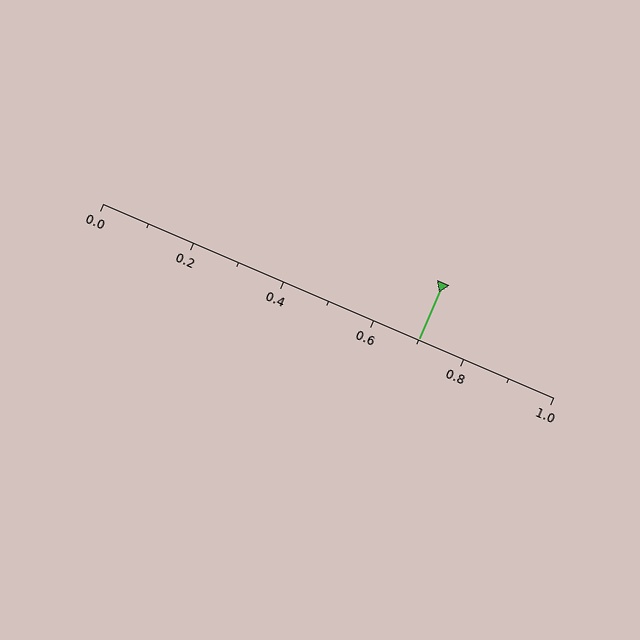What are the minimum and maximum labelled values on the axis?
The axis runs from 0.0 to 1.0.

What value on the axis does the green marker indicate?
The marker indicates approximately 0.7.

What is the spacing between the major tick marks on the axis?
The major ticks are spaced 0.2 apart.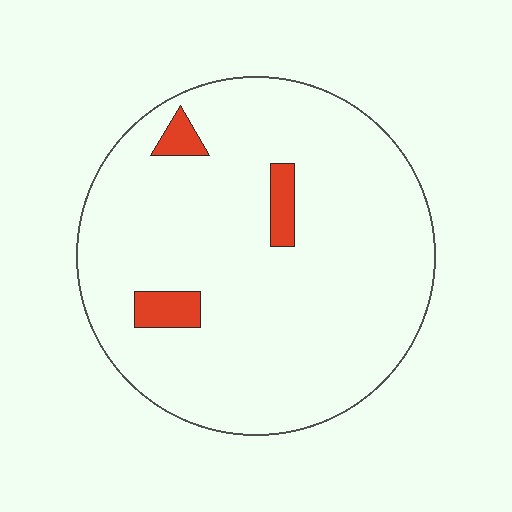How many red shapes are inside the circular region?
3.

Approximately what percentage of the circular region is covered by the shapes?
Approximately 5%.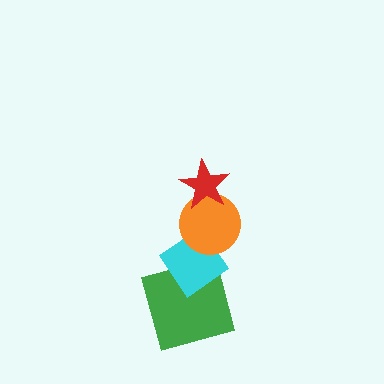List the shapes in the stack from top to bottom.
From top to bottom: the red star, the orange circle, the cyan diamond, the green square.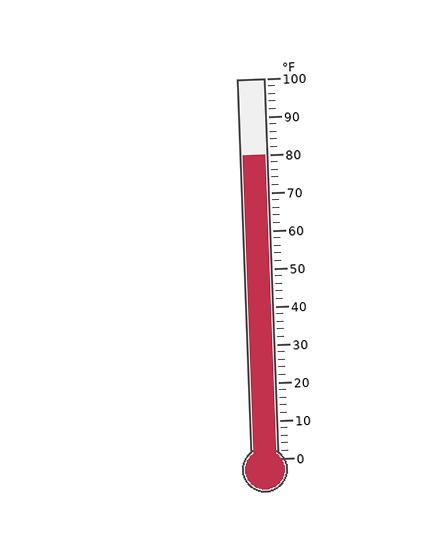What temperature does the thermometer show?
The thermometer shows approximately 80°F.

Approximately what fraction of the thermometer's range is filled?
The thermometer is filled to approximately 80% of its range.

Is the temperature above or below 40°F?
The temperature is above 40°F.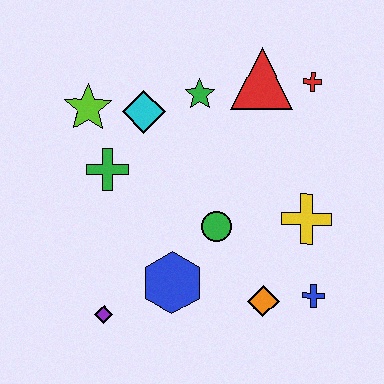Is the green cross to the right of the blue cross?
No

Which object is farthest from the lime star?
The blue cross is farthest from the lime star.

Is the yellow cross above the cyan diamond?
No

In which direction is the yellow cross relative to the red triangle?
The yellow cross is below the red triangle.